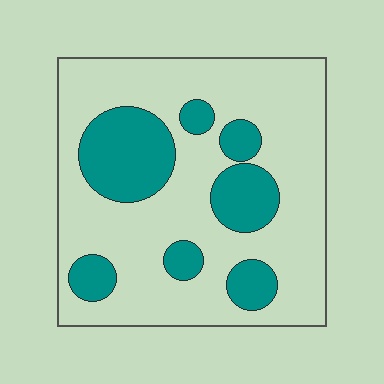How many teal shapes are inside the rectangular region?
7.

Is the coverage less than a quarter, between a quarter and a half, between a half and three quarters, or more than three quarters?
Between a quarter and a half.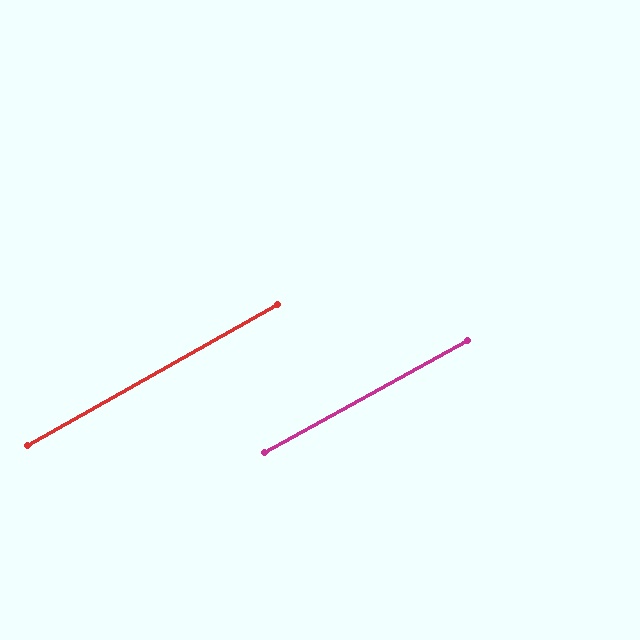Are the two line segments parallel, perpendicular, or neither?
Parallel — their directions differ by only 0.7°.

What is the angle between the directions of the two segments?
Approximately 1 degree.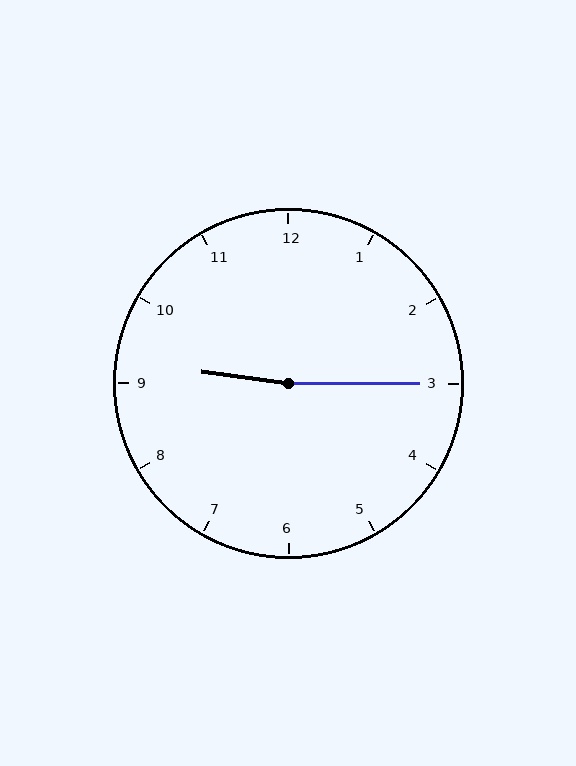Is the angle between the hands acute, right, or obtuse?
It is obtuse.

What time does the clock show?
9:15.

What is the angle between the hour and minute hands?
Approximately 172 degrees.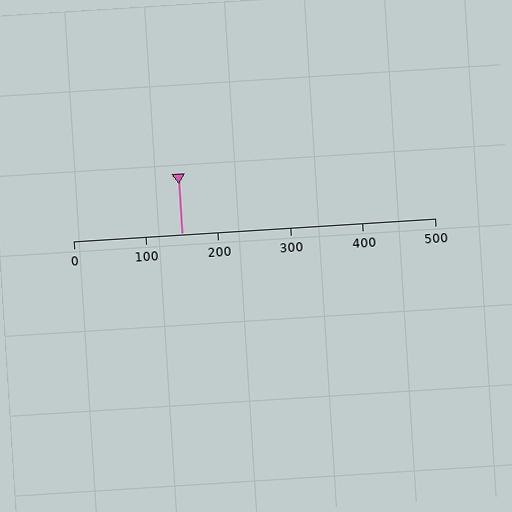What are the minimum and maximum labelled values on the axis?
The axis runs from 0 to 500.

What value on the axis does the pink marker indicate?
The marker indicates approximately 150.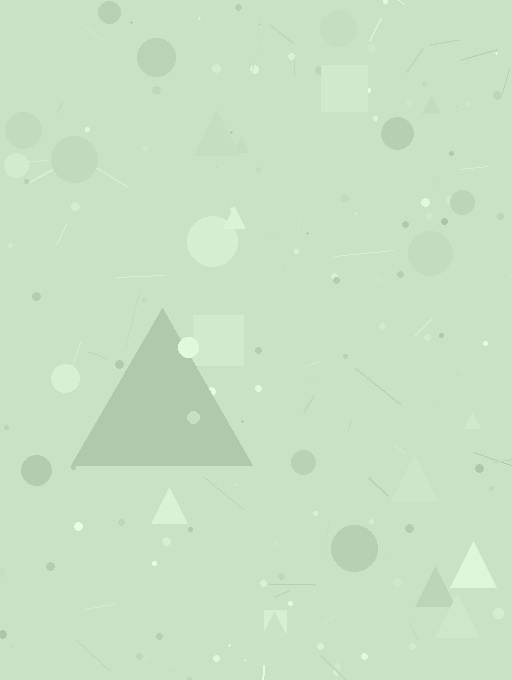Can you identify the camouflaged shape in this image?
The camouflaged shape is a triangle.